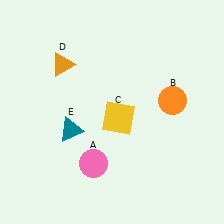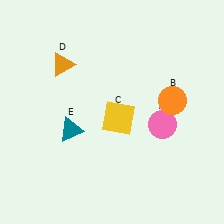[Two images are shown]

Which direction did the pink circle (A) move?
The pink circle (A) moved right.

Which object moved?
The pink circle (A) moved right.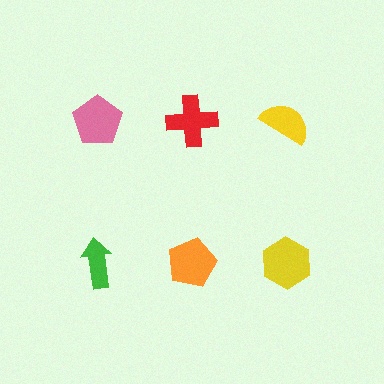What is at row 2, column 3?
A yellow hexagon.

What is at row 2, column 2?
An orange pentagon.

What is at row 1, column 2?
A red cross.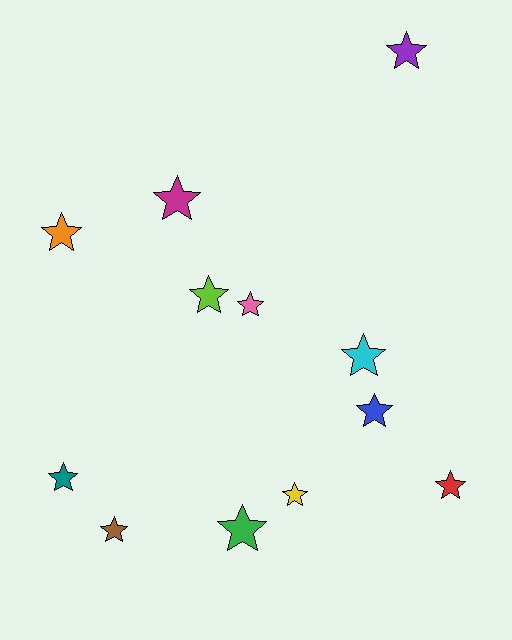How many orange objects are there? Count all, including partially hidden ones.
There is 1 orange object.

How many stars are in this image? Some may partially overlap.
There are 12 stars.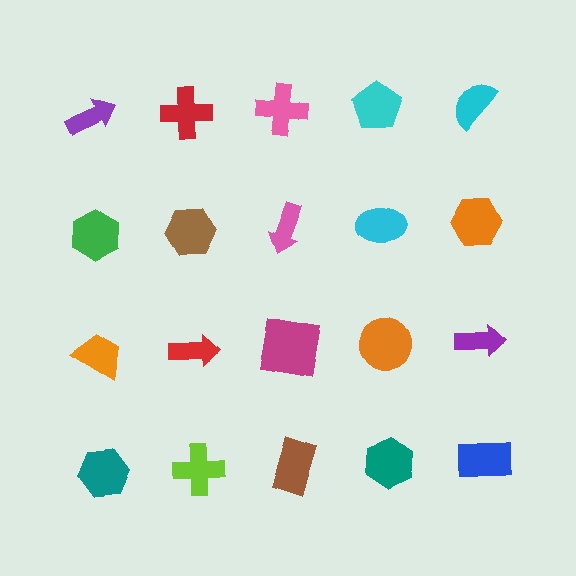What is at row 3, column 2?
A red arrow.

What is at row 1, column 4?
A cyan pentagon.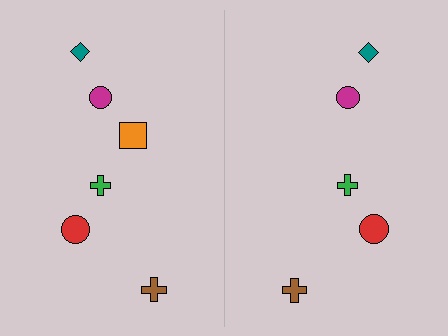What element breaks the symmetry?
A orange square is missing from the right side.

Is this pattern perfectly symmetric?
No, the pattern is not perfectly symmetric. A orange square is missing from the right side.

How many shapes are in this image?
There are 11 shapes in this image.